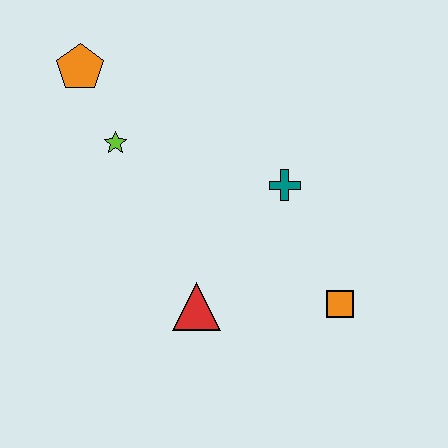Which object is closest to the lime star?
The orange pentagon is closest to the lime star.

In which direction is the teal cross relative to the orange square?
The teal cross is above the orange square.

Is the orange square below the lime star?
Yes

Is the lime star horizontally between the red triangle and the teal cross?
No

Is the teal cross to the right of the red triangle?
Yes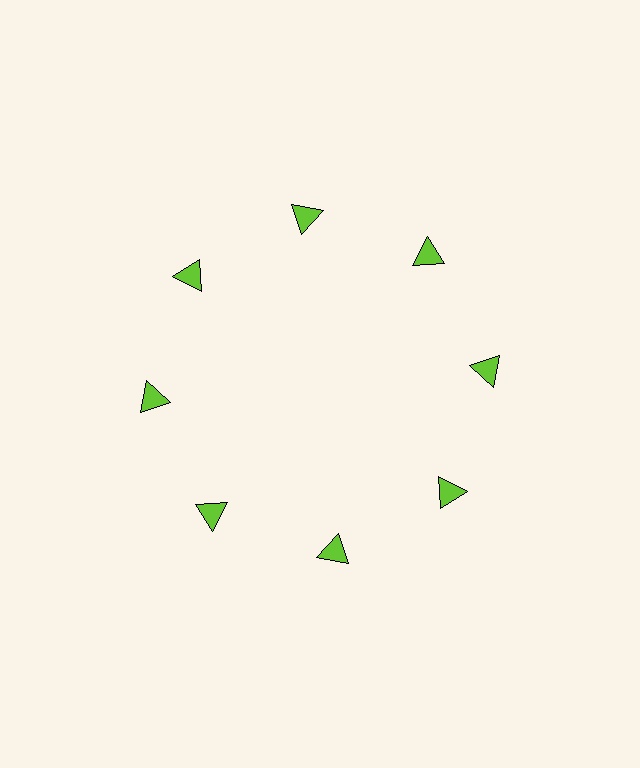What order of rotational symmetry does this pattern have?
This pattern has 8-fold rotational symmetry.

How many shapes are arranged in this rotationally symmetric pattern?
There are 8 shapes, arranged in 8 groups of 1.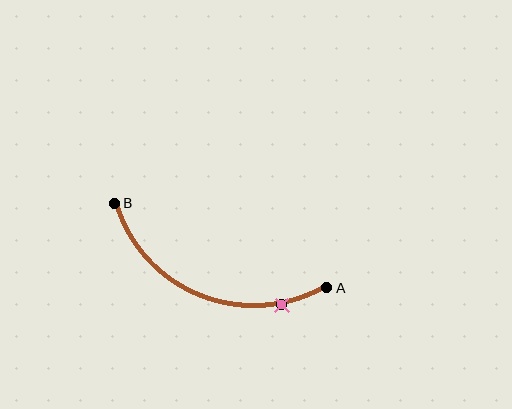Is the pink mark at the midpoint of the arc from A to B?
No. The pink mark lies on the arc but is closer to endpoint A. The arc midpoint would be at the point on the curve equidistant along the arc from both A and B.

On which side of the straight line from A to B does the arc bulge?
The arc bulges below the straight line connecting A and B.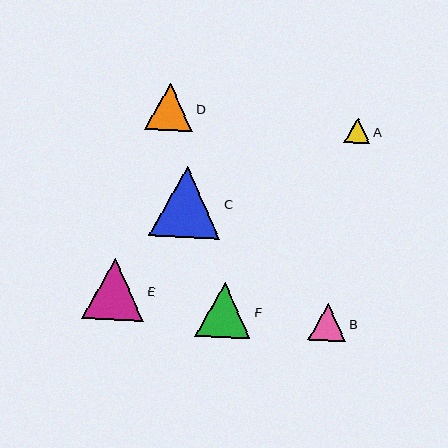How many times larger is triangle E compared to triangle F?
Triangle E is approximately 1.1 times the size of triangle F.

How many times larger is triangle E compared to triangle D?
Triangle E is approximately 1.3 times the size of triangle D.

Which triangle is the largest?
Triangle C is the largest with a size of approximately 71 pixels.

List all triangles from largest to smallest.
From largest to smallest: C, E, F, D, B, A.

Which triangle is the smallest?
Triangle A is the smallest with a size of approximately 25 pixels.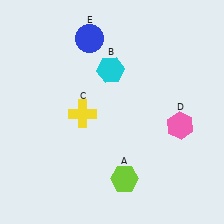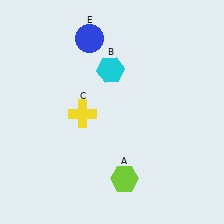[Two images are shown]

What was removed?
The pink hexagon (D) was removed in Image 2.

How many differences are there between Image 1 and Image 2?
There is 1 difference between the two images.